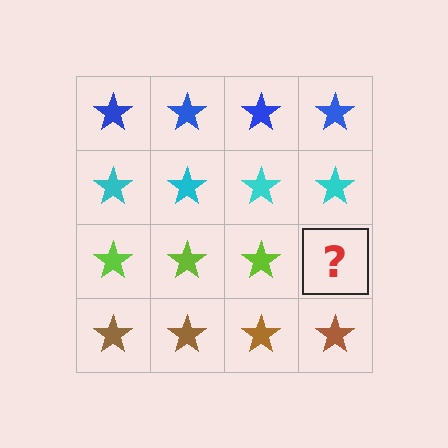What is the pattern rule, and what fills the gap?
The rule is that each row has a consistent color. The gap should be filled with a lime star.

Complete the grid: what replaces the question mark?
The question mark should be replaced with a lime star.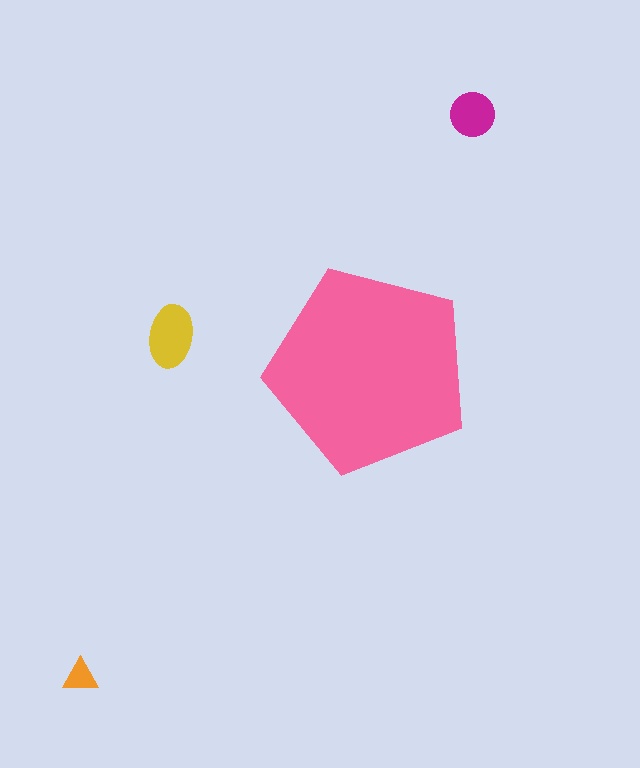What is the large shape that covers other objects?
A pink pentagon.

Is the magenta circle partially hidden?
No, the magenta circle is fully visible.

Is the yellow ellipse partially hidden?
No, the yellow ellipse is fully visible.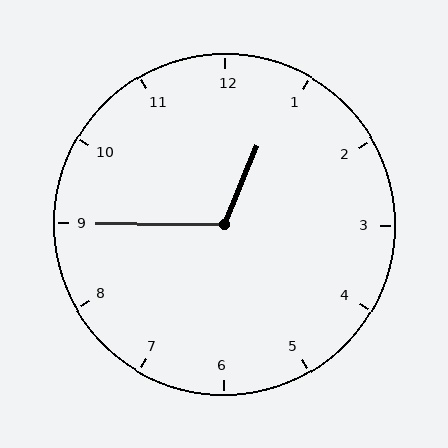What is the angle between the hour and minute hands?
Approximately 112 degrees.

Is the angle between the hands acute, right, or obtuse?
It is obtuse.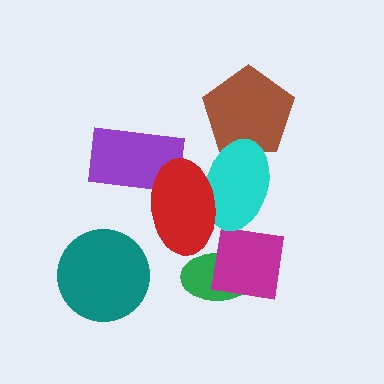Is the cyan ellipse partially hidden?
Yes, it is partially covered by another shape.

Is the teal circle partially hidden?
No, no other shape covers it.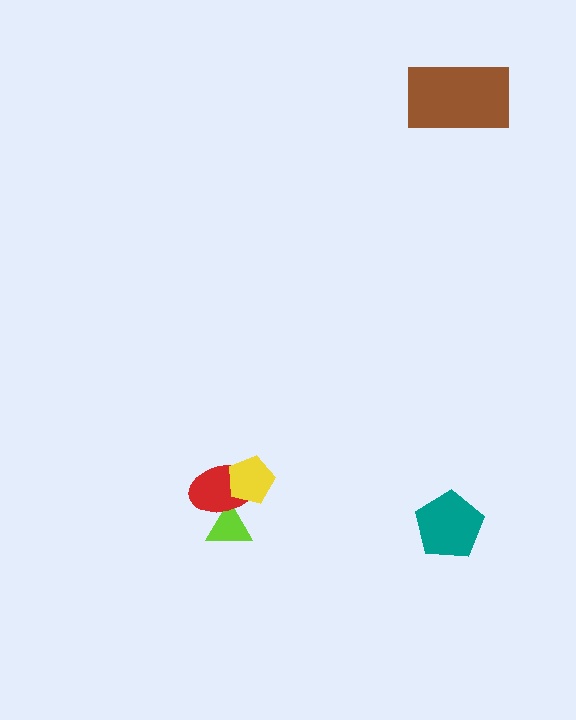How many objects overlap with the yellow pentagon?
1 object overlaps with the yellow pentagon.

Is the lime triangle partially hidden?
Yes, it is partially covered by another shape.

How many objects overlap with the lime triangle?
1 object overlaps with the lime triangle.